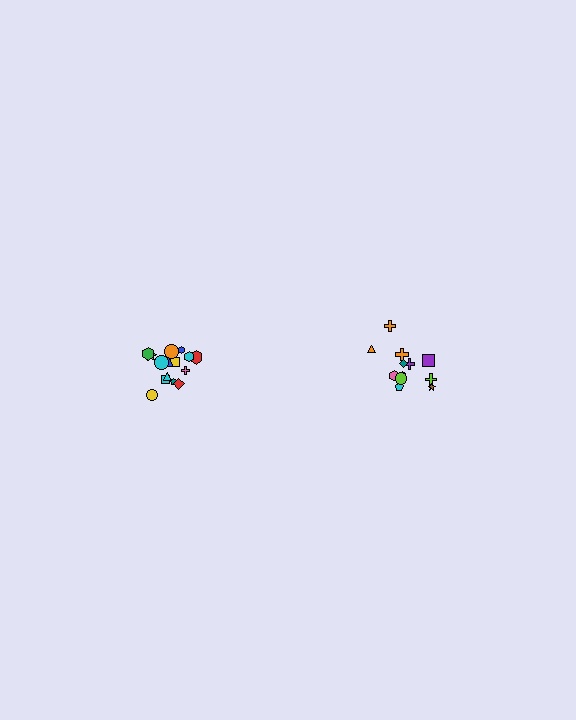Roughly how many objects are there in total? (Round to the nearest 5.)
Roughly 25 objects in total.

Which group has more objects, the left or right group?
The left group.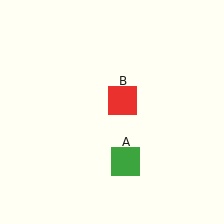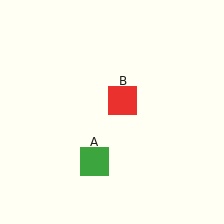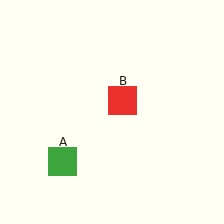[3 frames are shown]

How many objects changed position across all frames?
1 object changed position: green square (object A).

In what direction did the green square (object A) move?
The green square (object A) moved left.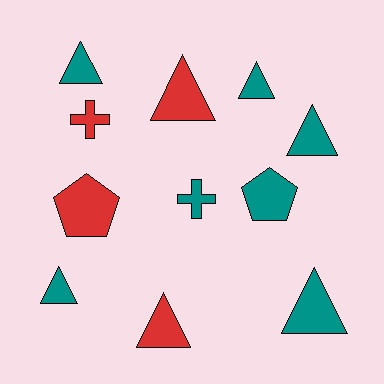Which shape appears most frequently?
Triangle, with 7 objects.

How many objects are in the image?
There are 11 objects.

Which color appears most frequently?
Teal, with 7 objects.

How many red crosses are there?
There is 1 red cross.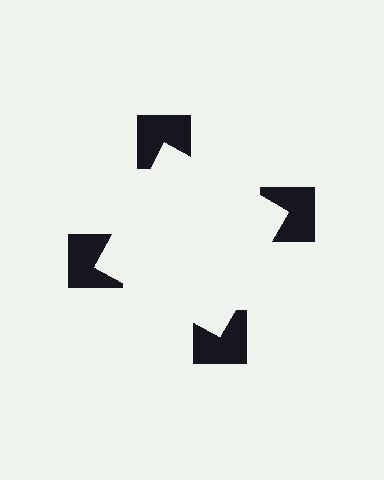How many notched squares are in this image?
There are 4 — one at each vertex of the illusory square.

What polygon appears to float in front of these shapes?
An illusory square — its edges are inferred from the aligned wedge cuts in the notched squares, not physically drawn.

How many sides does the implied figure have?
4 sides.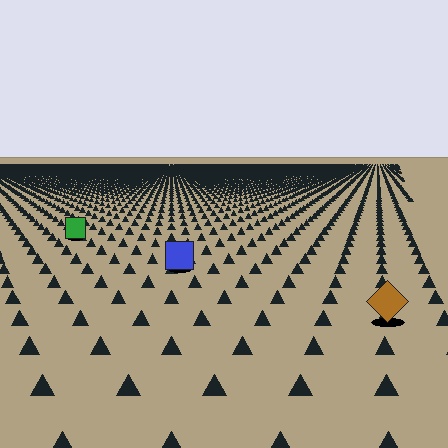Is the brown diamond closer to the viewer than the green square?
Yes. The brown diamond is closer — you can tell from the texture gradient: the ground texture is coarser near it.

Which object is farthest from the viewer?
The green square is farthest from the viewer. It appears smaller and the ground texture around it is denser.